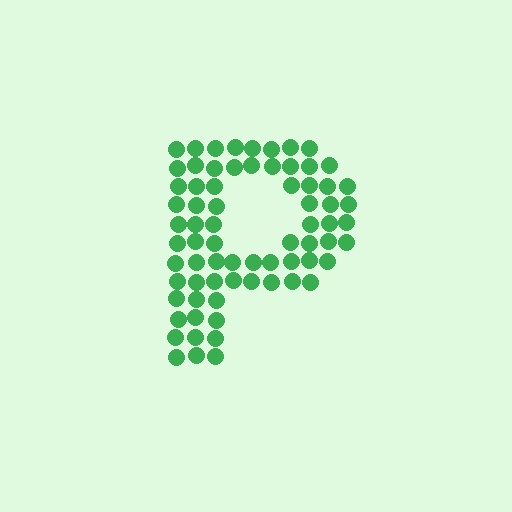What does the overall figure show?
The overall figure shows the letter P.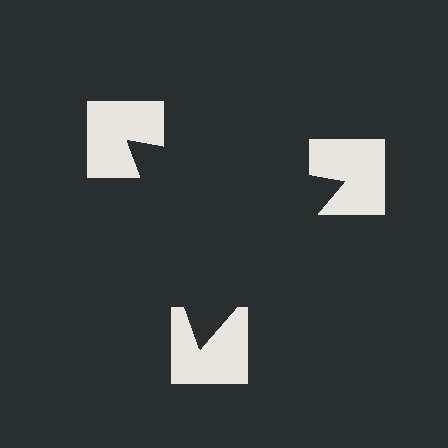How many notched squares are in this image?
There are 3 — one at each vertex of the illusory triangle.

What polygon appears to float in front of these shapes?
An illusory triangle — its edges are inferred from the aligned wedge cuts in the notched squares, not physically drawn.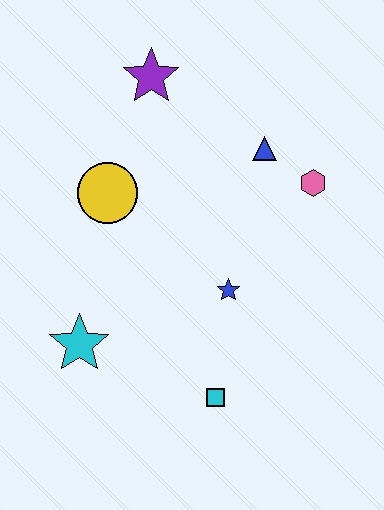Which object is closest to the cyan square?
The blue star is closest to the cyan square.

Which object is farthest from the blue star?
The purple star is farthest from the blue star.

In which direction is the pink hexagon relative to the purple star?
The pink hexagon is to the right of the purple star.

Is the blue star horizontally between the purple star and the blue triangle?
Yes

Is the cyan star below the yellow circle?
Yes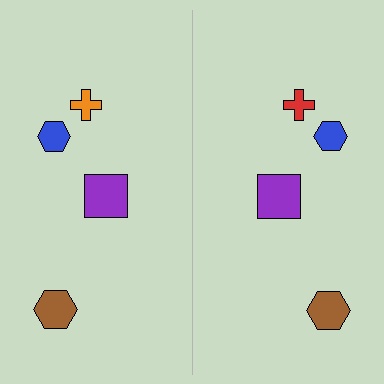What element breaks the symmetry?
The red cross on the right side breaks the symmetry — its mirror counterpart is orange.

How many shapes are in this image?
There are 8 shapes in this image.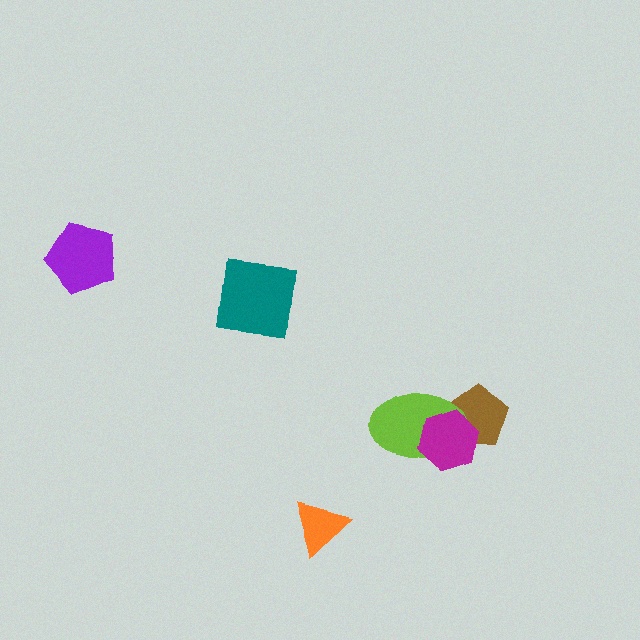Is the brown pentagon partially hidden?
Yes, it is partially covered by another shape.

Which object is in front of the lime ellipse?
The magenta hexagon is in front of the lime ellipse.